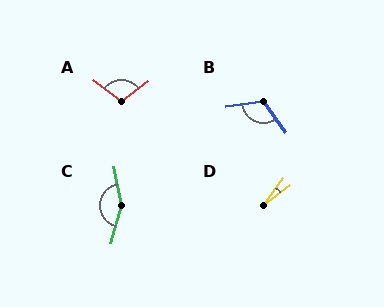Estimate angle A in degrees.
Approximately 103 degrees.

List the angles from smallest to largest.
D (16°), A (103°), B (118°), C (154°).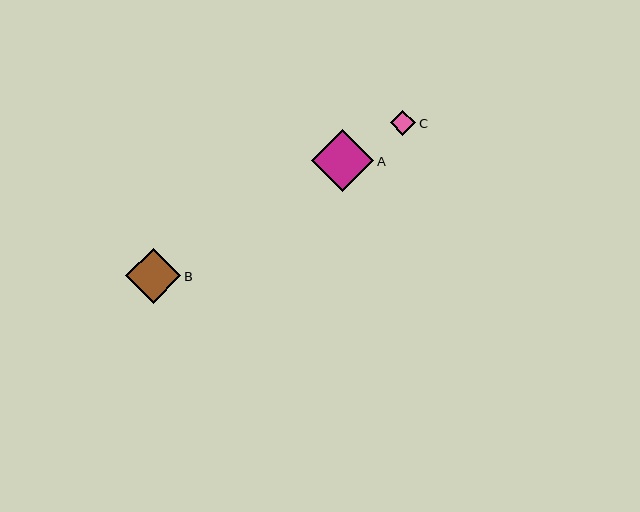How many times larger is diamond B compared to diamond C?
Diamond B is approximately 2.2 times the size of diamond C.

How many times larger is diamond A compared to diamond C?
Diamond A is approximately 2.5 times the size of diamond C.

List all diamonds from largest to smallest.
From largest to smallest: A, B, C.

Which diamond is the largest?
Diamond A is the largest with a size of approximately 62 pixels.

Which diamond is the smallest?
Diamond C is the smallest with a size of approximately 25 pixels.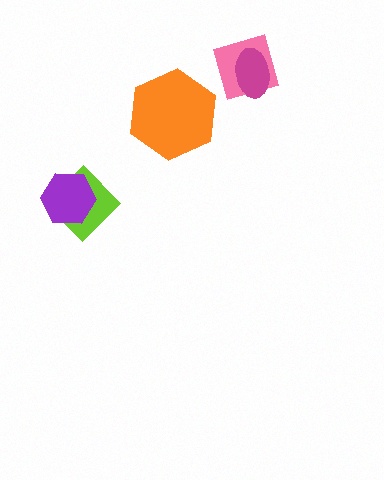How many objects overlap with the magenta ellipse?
1 object overlaps with the magenta ellipse.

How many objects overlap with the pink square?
1 object overlaps with the pink square.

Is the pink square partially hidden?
Yes, it is partially covered by another shape.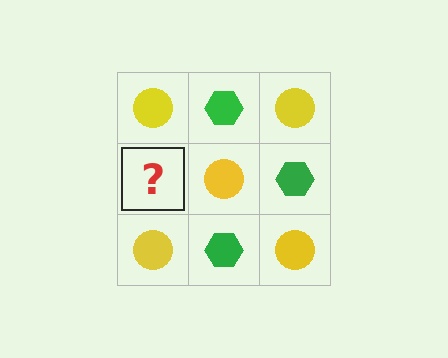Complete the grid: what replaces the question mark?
The question mark should be replaced with a green hexagon.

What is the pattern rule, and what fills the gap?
The rule is that it alternates yellow circle and green hexagon in a checkerboard pattern. The gap should be filled with a green hexagon.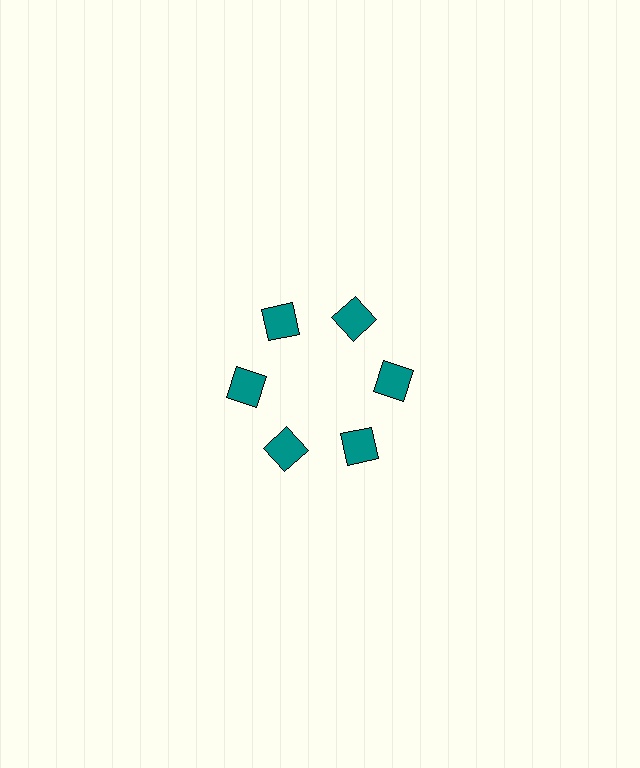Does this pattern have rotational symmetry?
Yes, this pattern has 6-fold rotational symmetry. It looks the same after rotating 60 degrees around the center.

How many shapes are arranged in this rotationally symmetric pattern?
There are 6 shapes, arranged in 6 groups of 1.